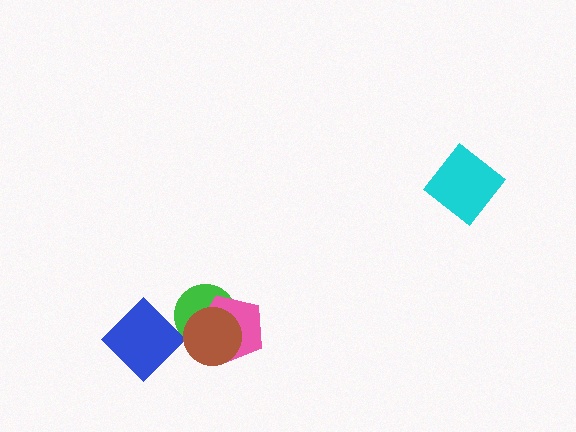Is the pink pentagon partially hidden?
Yes, it is partially covered by another shape.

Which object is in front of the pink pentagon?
The brown circle is in front of the pink pentagon.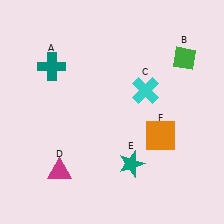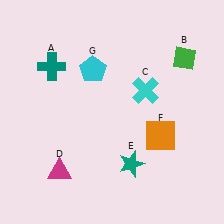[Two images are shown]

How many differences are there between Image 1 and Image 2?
There is 1 difference between the two images.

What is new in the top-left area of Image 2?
A cyan pentagon (G) was added in the top-left area of Image 2.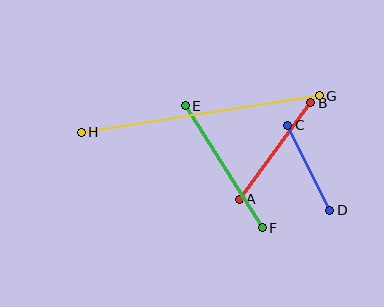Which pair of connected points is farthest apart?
Points G and H are farthest apart.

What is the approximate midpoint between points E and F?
The midpoint is at approximately (224, 167) pixels.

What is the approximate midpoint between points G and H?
The midpoint is at approximately (200, 114) pixels.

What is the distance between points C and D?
The distance is approximately 95 pixels.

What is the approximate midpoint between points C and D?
The midpoint is at approximately (309, 168) pixels.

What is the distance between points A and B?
The distance is approximately 120 pixels.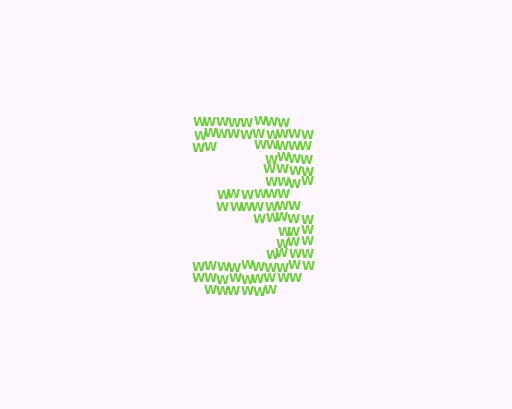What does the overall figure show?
The overall figure shows the digit 3.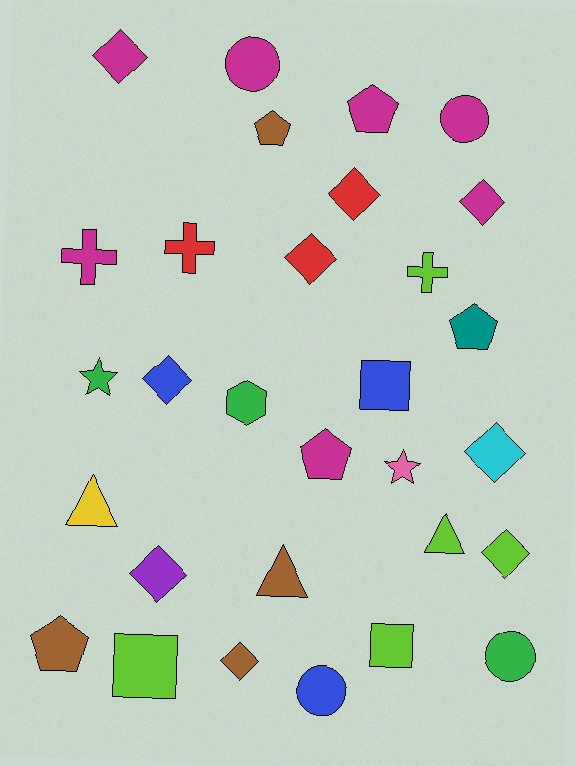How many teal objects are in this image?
There is 1 teal object.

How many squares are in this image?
There are 3 squares.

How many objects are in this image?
There are 30 objects.